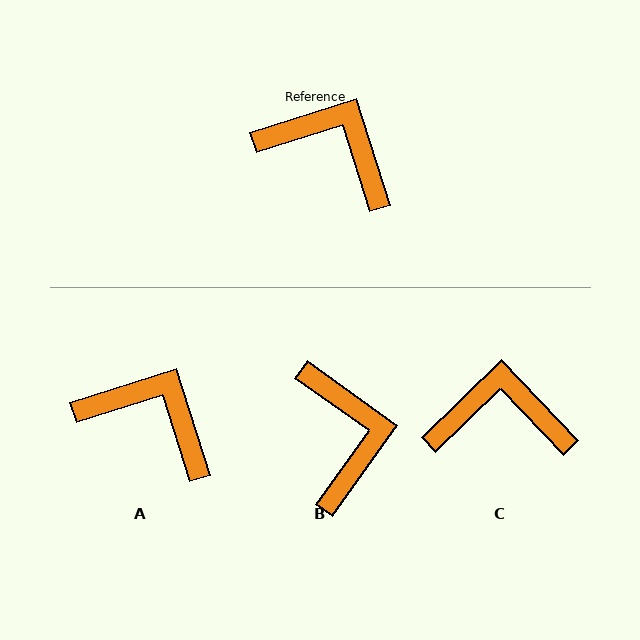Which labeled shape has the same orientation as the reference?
A.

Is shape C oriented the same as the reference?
No, it is off by about 26 degrees.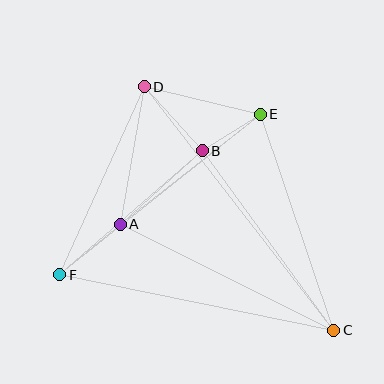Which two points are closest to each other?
Points B and E are closest to each other.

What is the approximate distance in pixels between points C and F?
The distance between C and F is approximately 279 pixels.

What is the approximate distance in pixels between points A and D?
The distance between A and D is approximately 140 pixels.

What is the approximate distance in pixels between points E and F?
The distance between E and F is approximately 257 pixels.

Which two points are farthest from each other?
Points C and D are farthest from each other.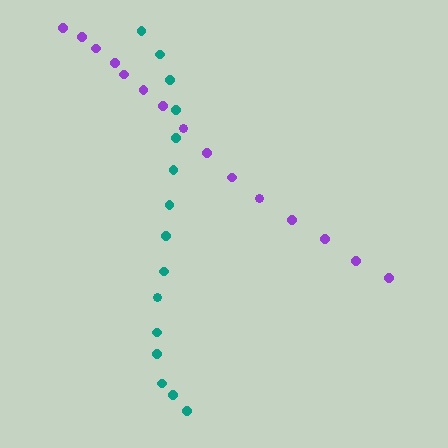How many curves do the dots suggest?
There are 2 distinct paths.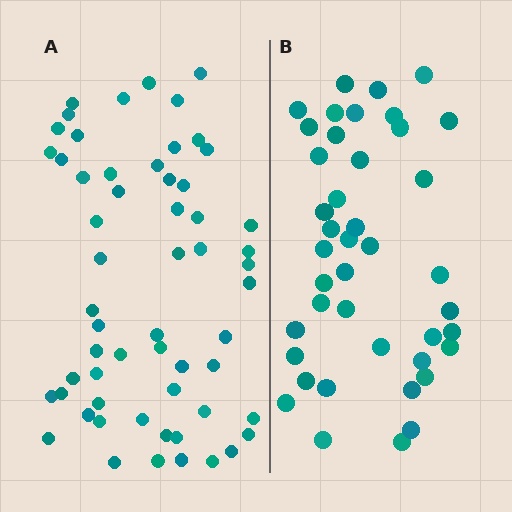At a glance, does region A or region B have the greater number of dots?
Region A (the left region) has more dots.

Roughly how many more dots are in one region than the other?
Region A has approximately 15 more dots than region B.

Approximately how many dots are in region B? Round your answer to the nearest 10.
About 40 dots. (The exact count is 42, which rounds to 40.)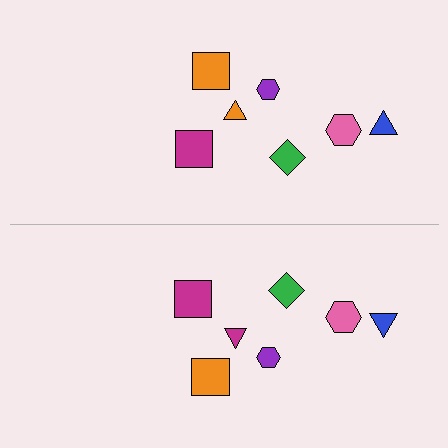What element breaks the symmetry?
The magenta triangle on the bottom side breaks the symmetry — its mirror counterpart is orange.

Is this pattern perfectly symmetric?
No, the pattern is not perfectly symmetric. The magenta triangle on the bottom side breaks the symmetry — its mirror counterpart is orange.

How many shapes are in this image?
There are 14 shapes in this image.